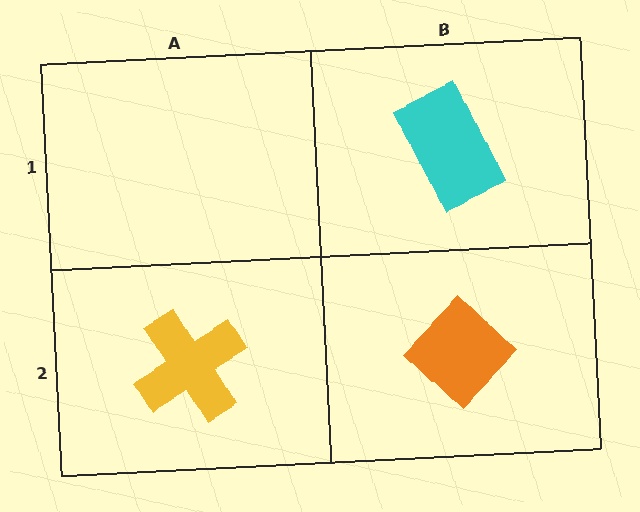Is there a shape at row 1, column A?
No, that cell is empty.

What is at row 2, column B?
An orange diamond.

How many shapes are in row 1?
1 shape.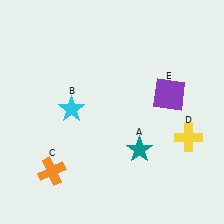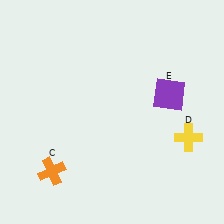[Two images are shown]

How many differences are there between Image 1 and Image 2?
There are 2 differences between the two images.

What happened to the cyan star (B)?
The cyan star (B) was removed in Image 2. It was in the top-left area of Image 1.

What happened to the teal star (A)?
The teal star (A) was removed in Image 2. It was in the bottom-right area of Image 1.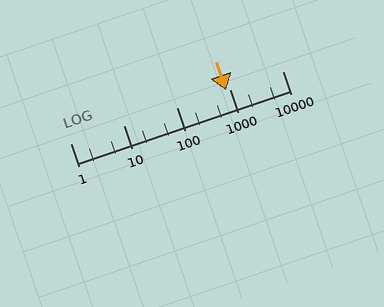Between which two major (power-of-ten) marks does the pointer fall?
The pointer is between 100 and 1000.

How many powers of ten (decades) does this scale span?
The scale spans 4 decades, from 1 to 10000.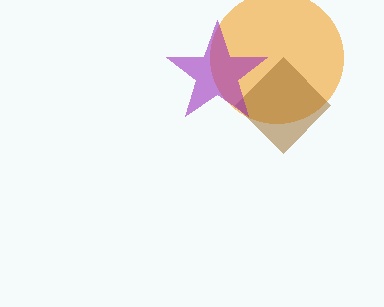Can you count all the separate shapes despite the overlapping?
Yes, there are 3 separate shapes.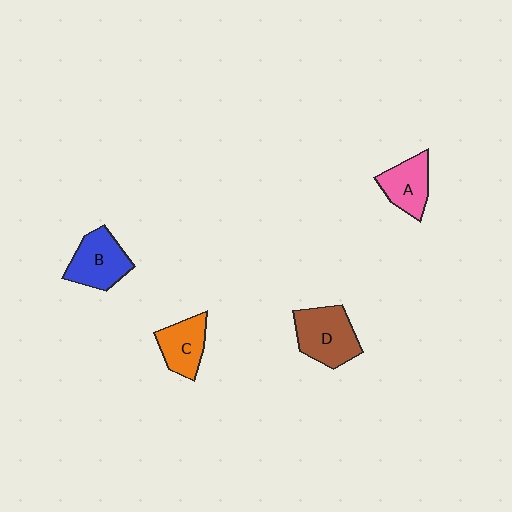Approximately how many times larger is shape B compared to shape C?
Approximately 1.2 times.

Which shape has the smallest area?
Shape A (pink).